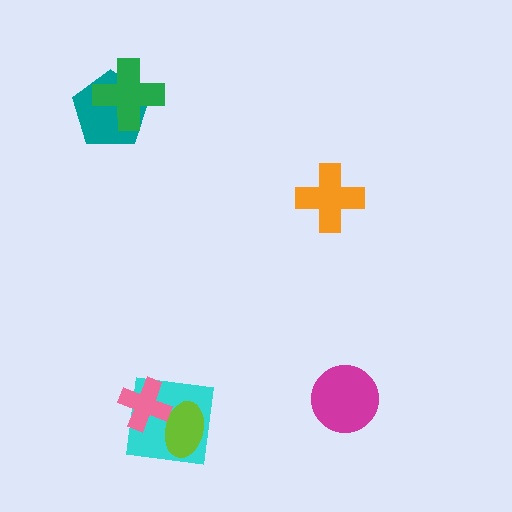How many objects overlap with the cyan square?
2 objects overlap with the cyan square.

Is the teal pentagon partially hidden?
Yes, it is partially covered by another shape.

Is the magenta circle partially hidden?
No, no other shape covers it.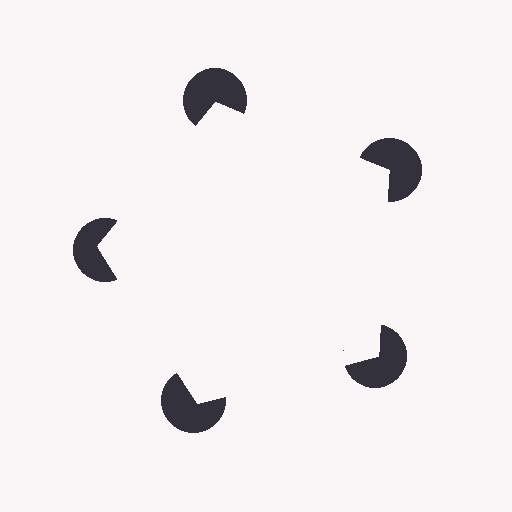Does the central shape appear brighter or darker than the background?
It typically appears slightly brighter than the background, even though no actual brightness change is drawn.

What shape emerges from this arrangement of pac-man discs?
An illusory pentagon — its edges are inferred from the aligned wedge cuts in the pac-man discs, not physically drawn.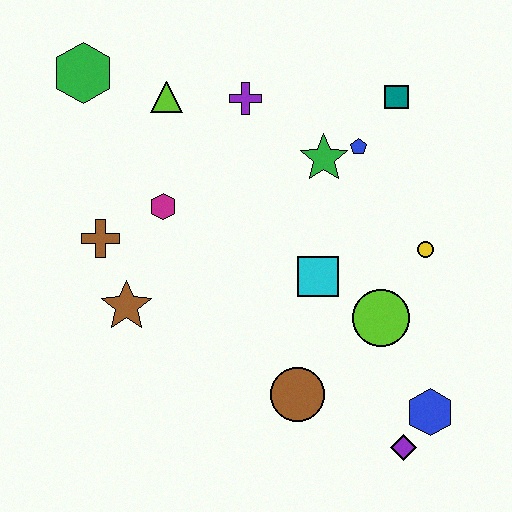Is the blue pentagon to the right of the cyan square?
Yes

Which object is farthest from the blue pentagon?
The purple diamond is farthest from the blue pentagon.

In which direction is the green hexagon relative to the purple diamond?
The green hexagon is above the purple diamond.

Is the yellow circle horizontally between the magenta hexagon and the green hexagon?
No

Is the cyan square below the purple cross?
Yes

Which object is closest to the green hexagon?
The lime triangle is closest to the green hexagon.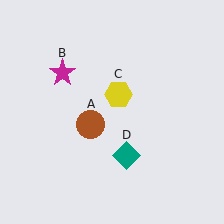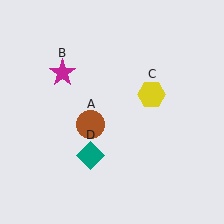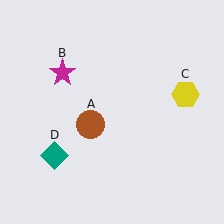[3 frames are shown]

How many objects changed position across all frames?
2 objects changed position: yellow hexagon (object C), teal diamond (object D).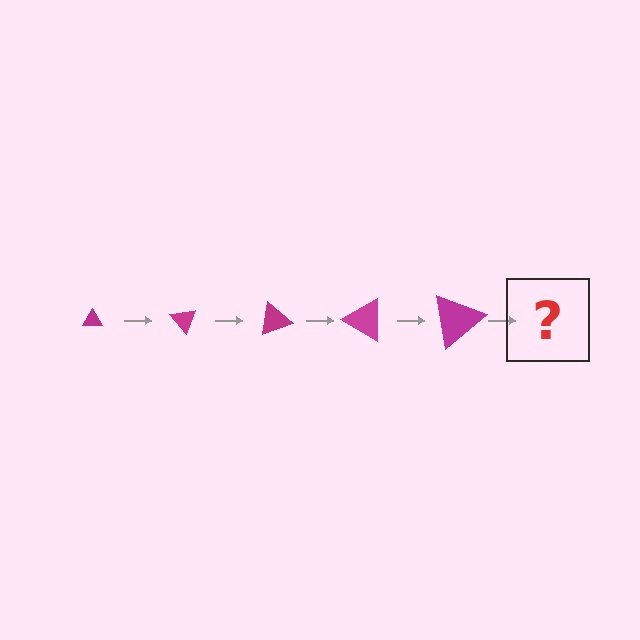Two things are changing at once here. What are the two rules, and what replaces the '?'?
The two rules are that the triangle grows larger each step and it rotates 50 degrees each step. The '?' should be a triangle, larger than the previous one and rotated 250 degrees from the start.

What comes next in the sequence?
The next element should be a triangle, larger than the previous one and rotated 250 degrees from the start.